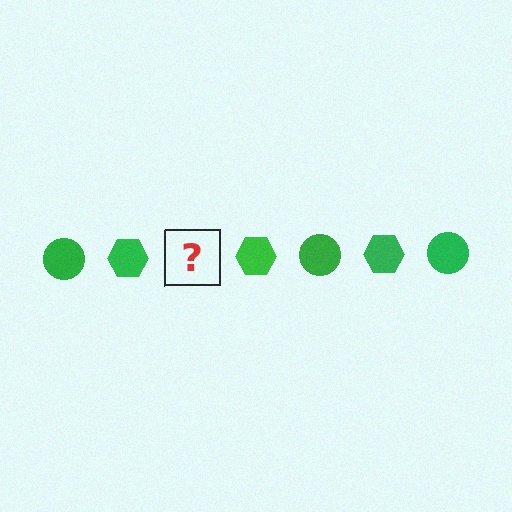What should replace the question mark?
The question mark should be replaced with a green circle.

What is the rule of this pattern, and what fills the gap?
The rule is that the pattern cycles through circle, hexagon shapes in green. The gap should be filled with a green circle.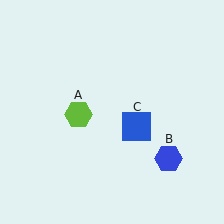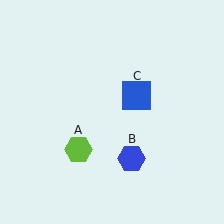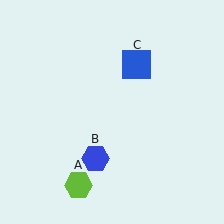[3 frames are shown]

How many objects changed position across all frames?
3 objects changed position: lime hexagon (object A), blue hexagon (object B), blue square (object C).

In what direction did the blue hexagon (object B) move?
The blue hexagon (object B) moved left.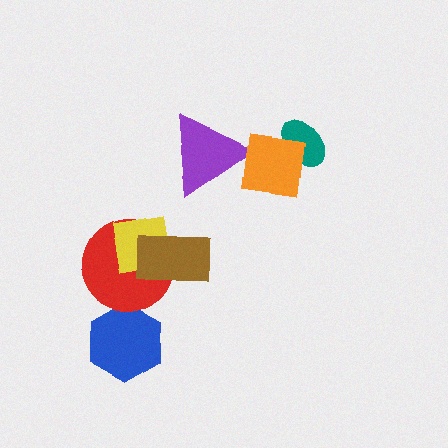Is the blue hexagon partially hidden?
Yes, it is partially covered by another shape.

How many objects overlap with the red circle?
3 objects overlap with the red circle.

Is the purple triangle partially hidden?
Yes, it is partially covered by another shape.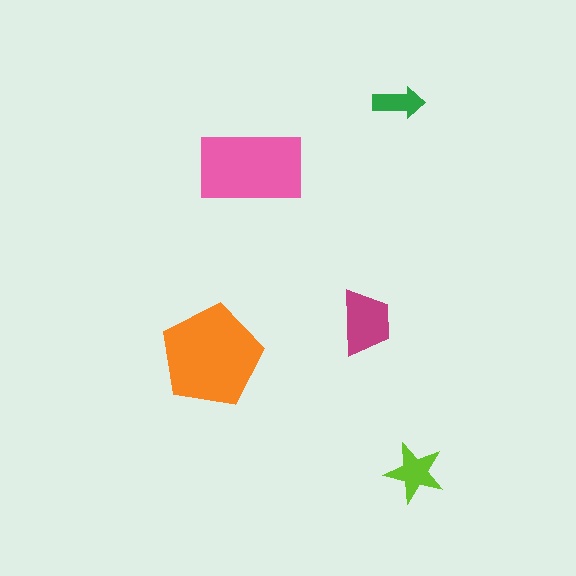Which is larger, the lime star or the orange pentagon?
The orange pentagon.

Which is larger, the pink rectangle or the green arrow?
The pink rectangle.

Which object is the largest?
The orange pentagon.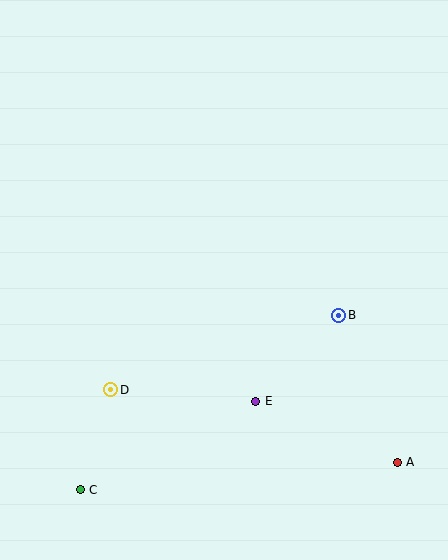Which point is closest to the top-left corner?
Point D is closest to the top-left corner.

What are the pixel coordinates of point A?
Point A is at (397, 462).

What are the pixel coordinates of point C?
Point C is at (80, 490).